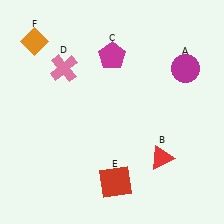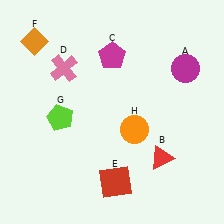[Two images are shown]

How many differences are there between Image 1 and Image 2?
There are 2 differences between the two images.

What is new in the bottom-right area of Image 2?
An orange circle (H) was added in the bottom-right area of Image 2.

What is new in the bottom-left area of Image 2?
A lime pentagon (G) was added in the bottom-left area of Image 2.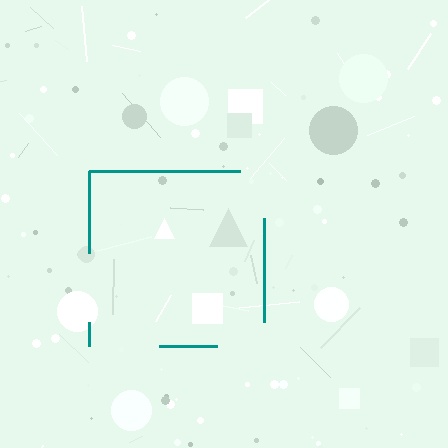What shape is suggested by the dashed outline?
The dashed outline suggests a square.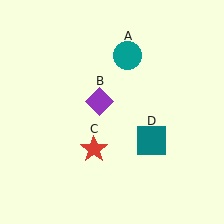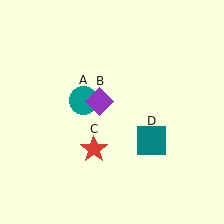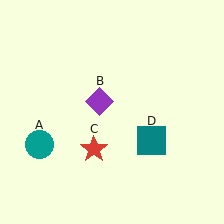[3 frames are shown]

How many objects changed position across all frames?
1 object changed position: teal circle (object A).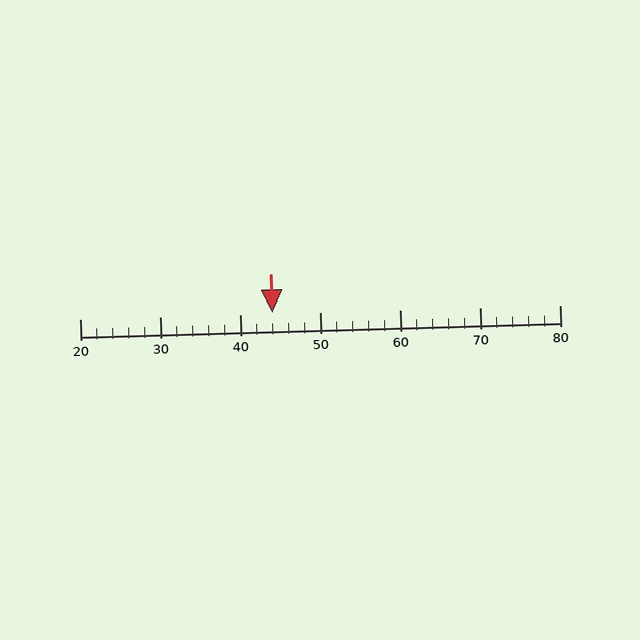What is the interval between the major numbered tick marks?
The major tick marks are spaced 10 units apart.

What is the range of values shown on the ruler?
The ruler shows values from 20 to 80.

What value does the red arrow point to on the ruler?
The red arrow points to approximately 44.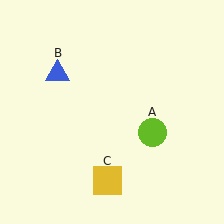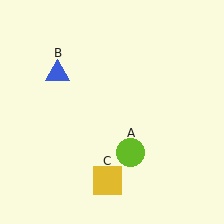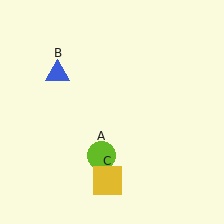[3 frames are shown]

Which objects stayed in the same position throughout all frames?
Blue triangle (object B) and yellow square (object C) remained stationary.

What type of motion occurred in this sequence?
The lime circle (object A) rotated clockwise around the center of the scene.